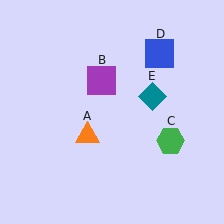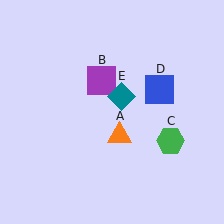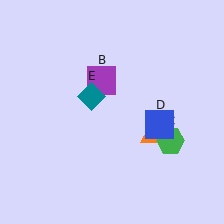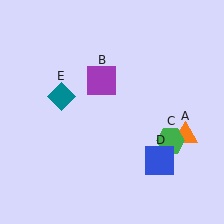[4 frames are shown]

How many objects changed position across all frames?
3 objects changed position: orange triangle (object A), blue square (object D), teal diamond (object E).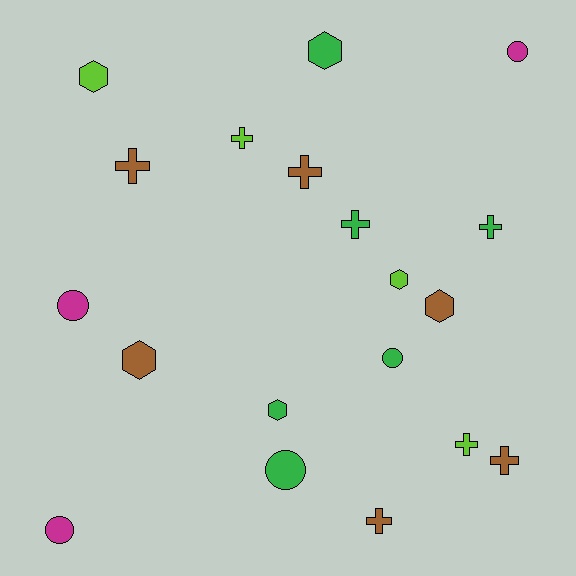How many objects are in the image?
There are 19 objects.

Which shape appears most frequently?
Cross, with 8 objects.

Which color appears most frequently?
Green, with 6 objects.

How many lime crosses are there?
There are 2 lime crosses.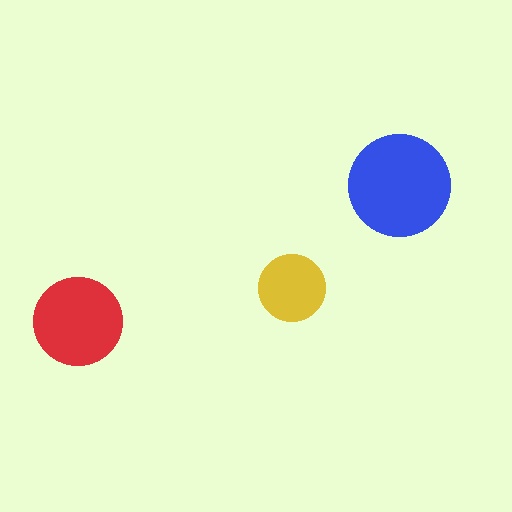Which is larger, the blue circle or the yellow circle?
The blue one.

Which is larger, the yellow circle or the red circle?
The red one.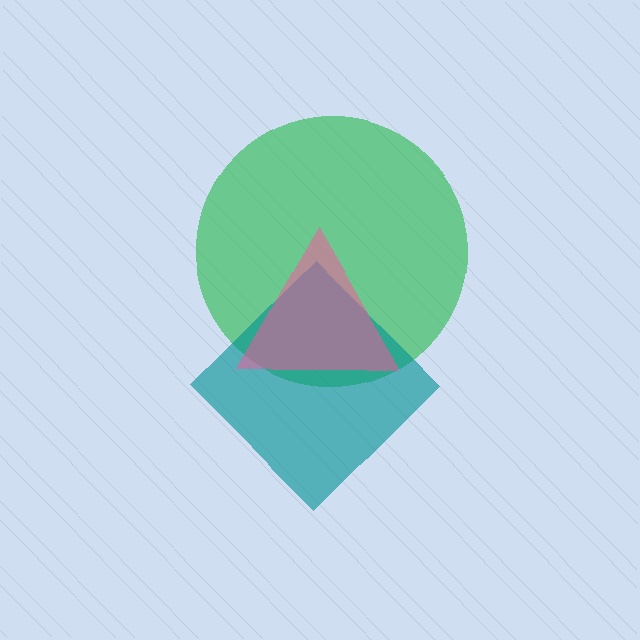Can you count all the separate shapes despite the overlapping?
Yes, there are 3 separate shapes.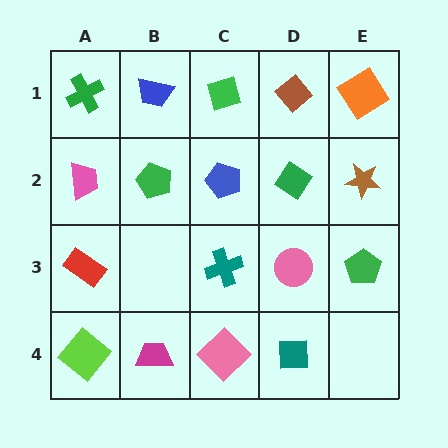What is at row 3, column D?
A pink circle.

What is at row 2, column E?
A brown star.